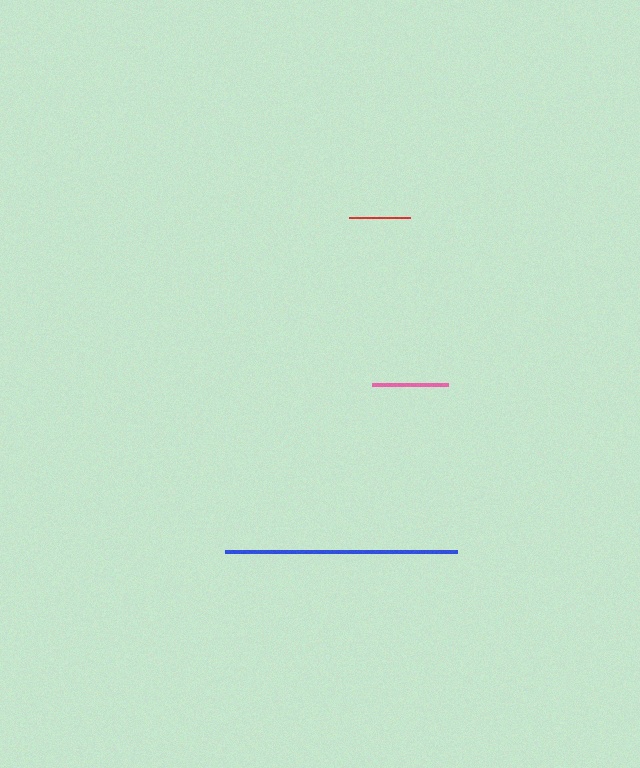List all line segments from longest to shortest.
From longest to shortest: blue, pink, red.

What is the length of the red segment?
The red segment is approximately 61 pixels long.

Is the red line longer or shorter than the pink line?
The pink line is longer than the red line.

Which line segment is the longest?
The blue line is the longest at approximately 232 pixels.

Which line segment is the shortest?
The red line is the shortest at approximately 61 pixels.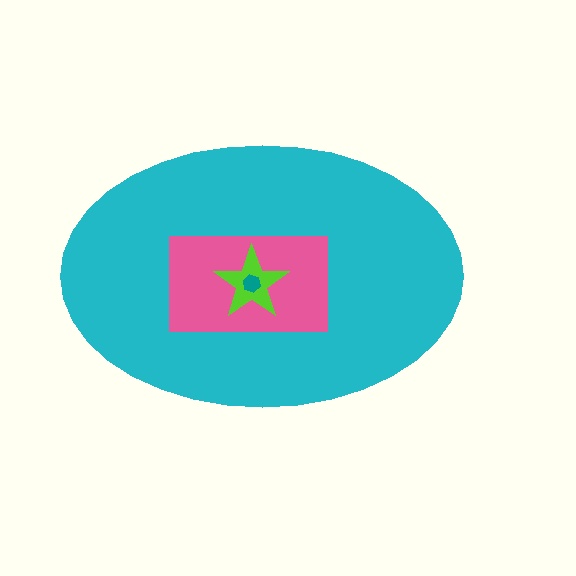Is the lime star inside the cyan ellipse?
Yes.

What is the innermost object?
The teal hexagon.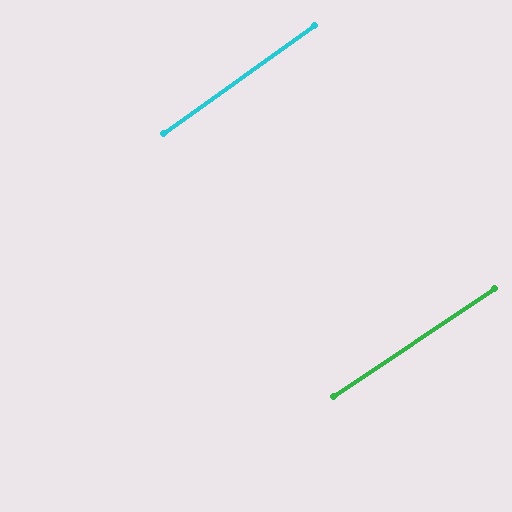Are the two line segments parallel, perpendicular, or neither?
Parallel — their directions differ by only 1.6°.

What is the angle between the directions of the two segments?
Approximately 2 degrees.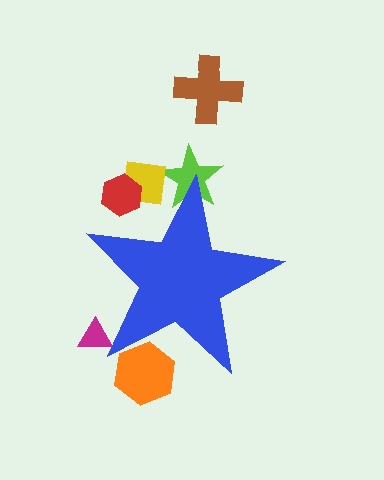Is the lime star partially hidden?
Yes, the lime star is partially hidden behind the blue star.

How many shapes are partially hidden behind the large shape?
5 shapes are partially hidden.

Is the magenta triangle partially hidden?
Yes, the magenta triangle is partially hidden behind the blue star.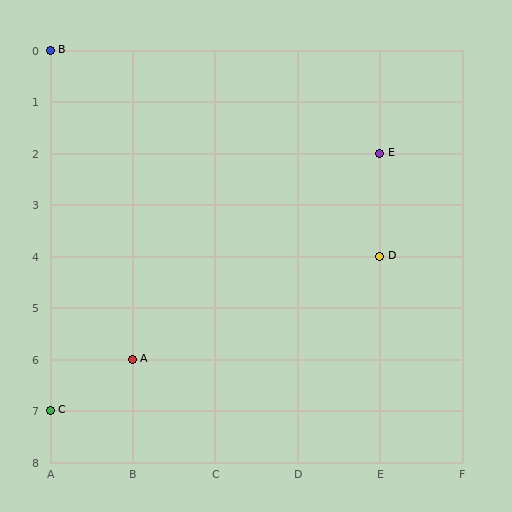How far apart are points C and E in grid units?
Points C and E are 4 columns and 5 rows apart (about 6.4 grid units diagonally).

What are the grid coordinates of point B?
Point B is at grid coordinates (A, 0).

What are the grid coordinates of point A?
Point A is at grid coordinates (B, 6).